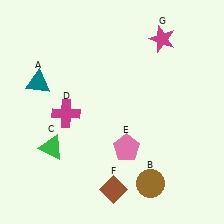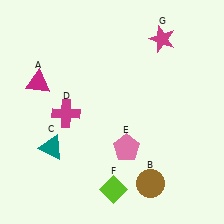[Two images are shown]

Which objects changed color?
A changed from teal to magenta. C changed from green to teal. F changed from brown to lime.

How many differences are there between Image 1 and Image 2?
There are 3 differences between the two images.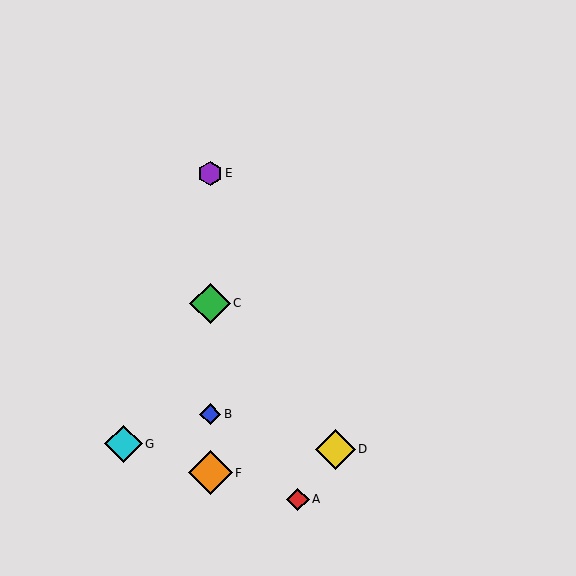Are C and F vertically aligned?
Yes, both are at x≈210.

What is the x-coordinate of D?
Object D is at x≈335.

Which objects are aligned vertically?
Objects B, C, E, F are aligned vertically.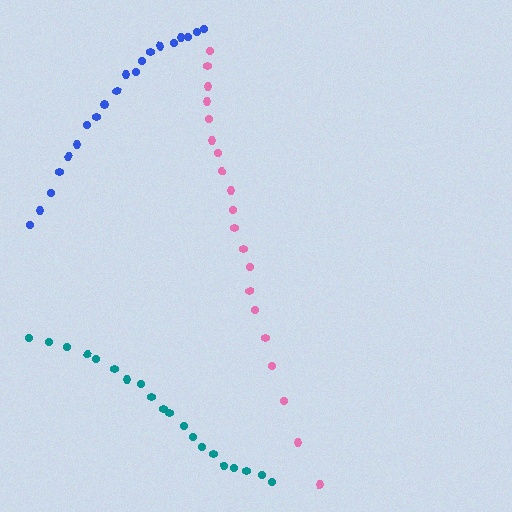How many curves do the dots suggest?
There are 3 distinct paths.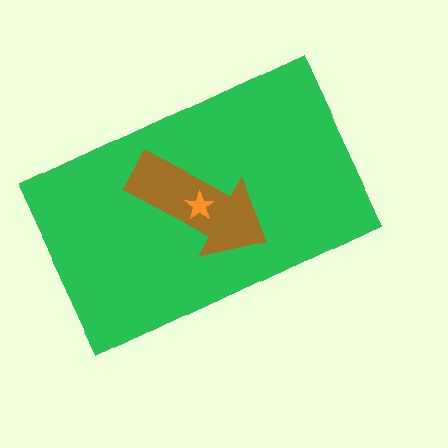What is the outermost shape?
The green rectangle.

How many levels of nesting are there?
3.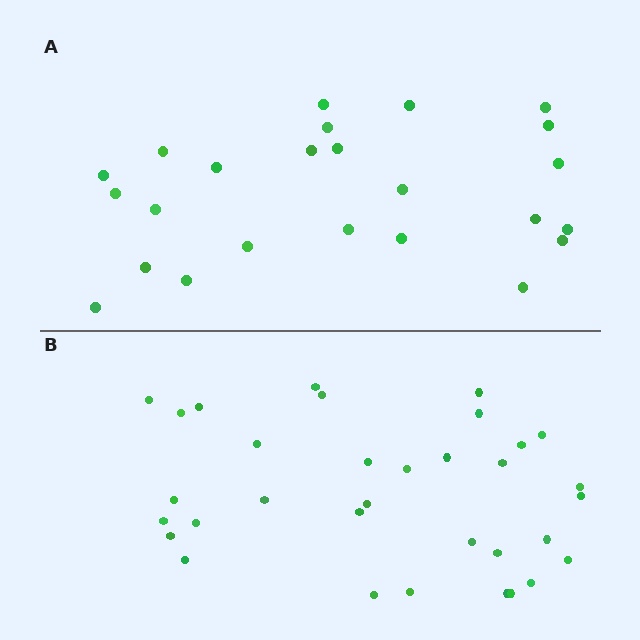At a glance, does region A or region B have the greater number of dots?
Region B (the bottom region) has more dots.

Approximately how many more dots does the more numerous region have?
Region B has roughly 8 or so more dots than region A.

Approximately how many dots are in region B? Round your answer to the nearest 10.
About 30 dots. (The exact count is 33, which rounds to 30.)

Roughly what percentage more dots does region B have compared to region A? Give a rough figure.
About 40% more.